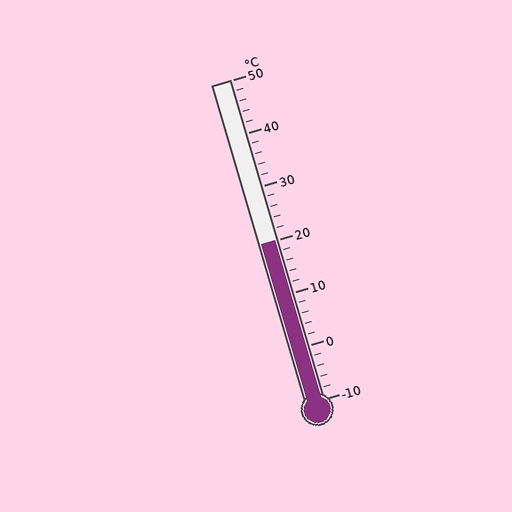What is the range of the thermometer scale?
The thermometer scale ranges from -10°C to 50°C.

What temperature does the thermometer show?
The thermometer shows approximately 20°C.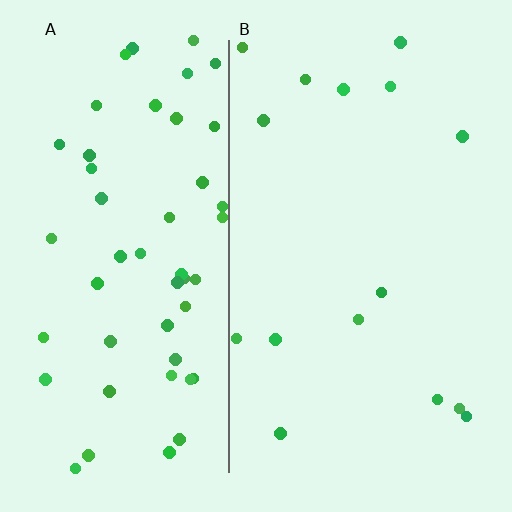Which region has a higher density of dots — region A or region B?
A (the left).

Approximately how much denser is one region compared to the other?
Approximately 3.4× — region A over region B.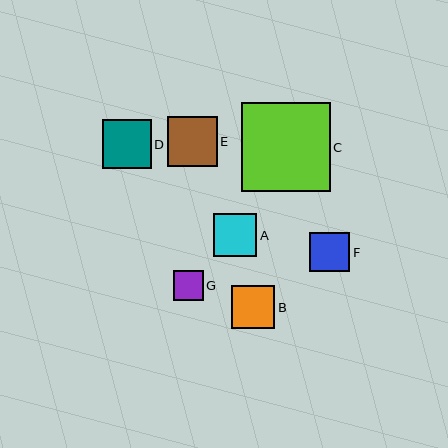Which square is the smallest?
Square G is the smallest with a size of approximately 30 pixels.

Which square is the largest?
Square C is the largest with a size of approximately 88 pixels.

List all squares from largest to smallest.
From largest to smallest: C, E, D, B, A, F, G.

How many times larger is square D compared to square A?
Square D is approximately 1.1 times the size of square A.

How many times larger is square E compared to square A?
Square E is approximately 1.2 times the size of square A.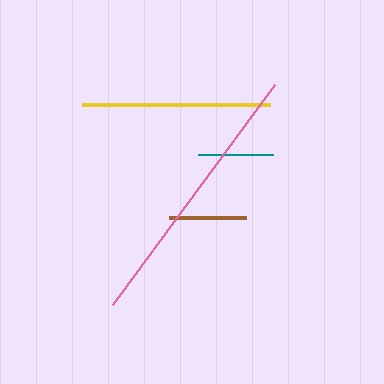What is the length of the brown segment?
The brown segment is approximately 77 pixels long.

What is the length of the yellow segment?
The yellow segment is approximately 189 pixels long.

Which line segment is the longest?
The pink line is the longest at approximately 273 pixels.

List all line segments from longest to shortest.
From longest to shortest: pink, yellow, brown, teal.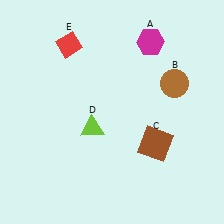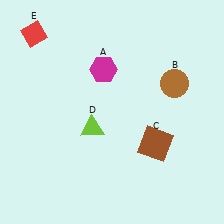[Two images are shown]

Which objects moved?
The objects that moved are: the magenta hexagon (A), the red diamond (E).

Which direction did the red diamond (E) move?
The red diamond (E) moved left.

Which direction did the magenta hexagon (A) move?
The magenta hexagon (A) moved left.